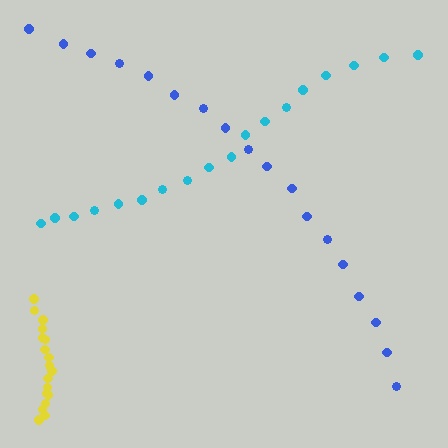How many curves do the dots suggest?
There are 3 distinct paths.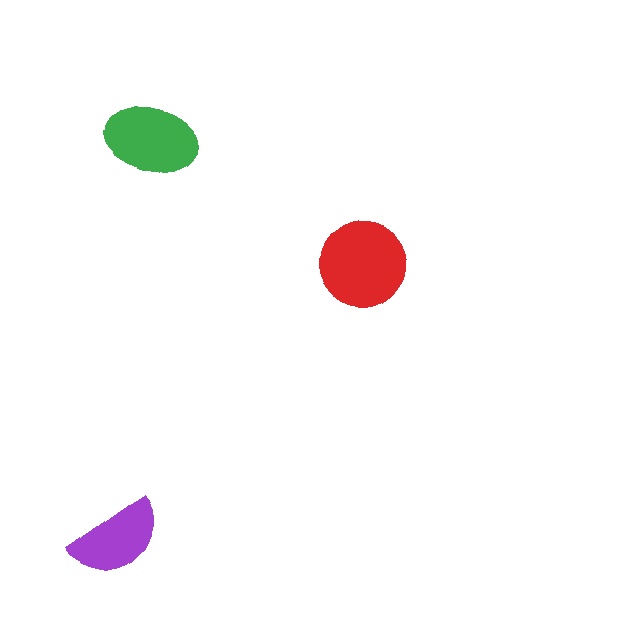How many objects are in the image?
There are 3 objects in the image.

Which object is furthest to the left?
The purple semicircle is leftmost.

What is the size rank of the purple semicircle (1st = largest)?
3rd.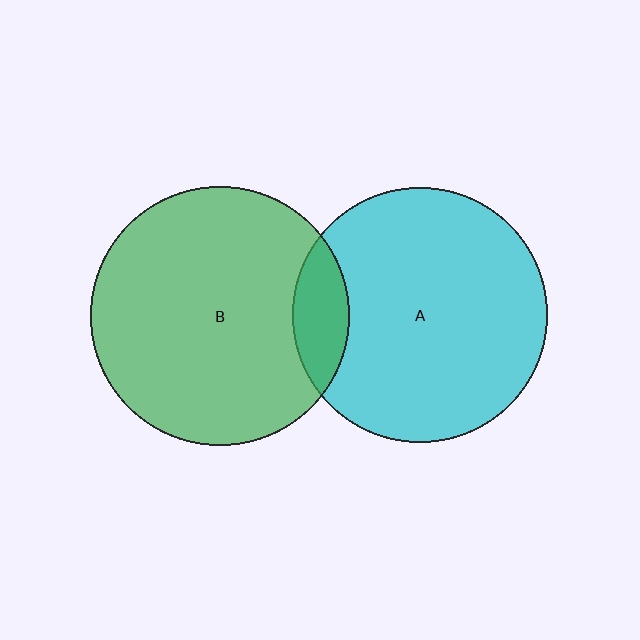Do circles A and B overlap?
Yes.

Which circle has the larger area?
Circle B (green).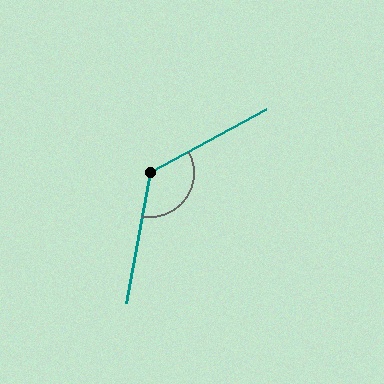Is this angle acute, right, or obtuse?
It is obtuse.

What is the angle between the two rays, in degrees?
Approximately 129 degrees.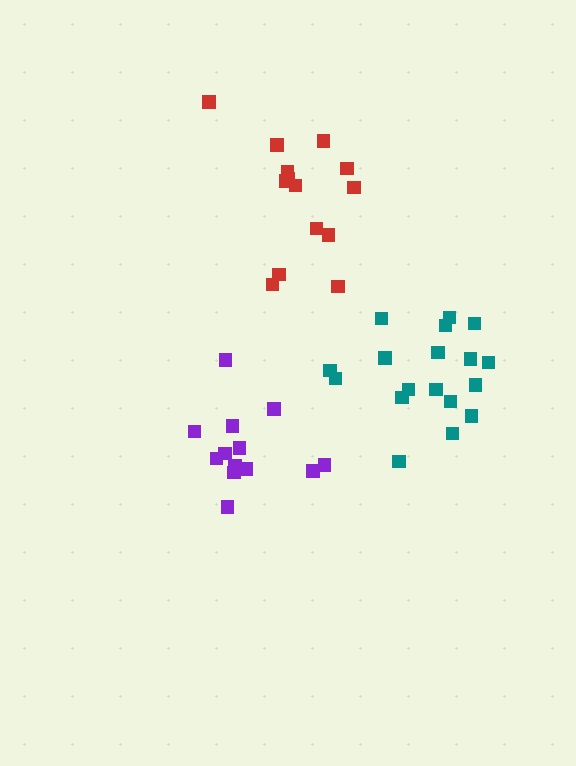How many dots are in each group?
Group 1: 14 dots, Group 2: 18 dots, Group 3: 13 dots (45 total).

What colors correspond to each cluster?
The clusters are colored: red, teal, purple.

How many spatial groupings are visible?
There are 3 spatial groupings.